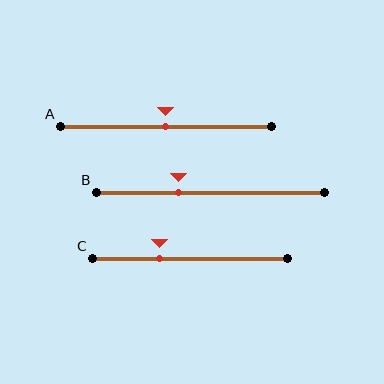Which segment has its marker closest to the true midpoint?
Segment A has its marker closest to the true midpoint.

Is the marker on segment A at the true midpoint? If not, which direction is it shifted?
Yes, the marker on segment A is at the true midpoint.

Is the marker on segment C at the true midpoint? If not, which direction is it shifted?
No, the marker on segment C is shifted to the left by about 16% of the segment length.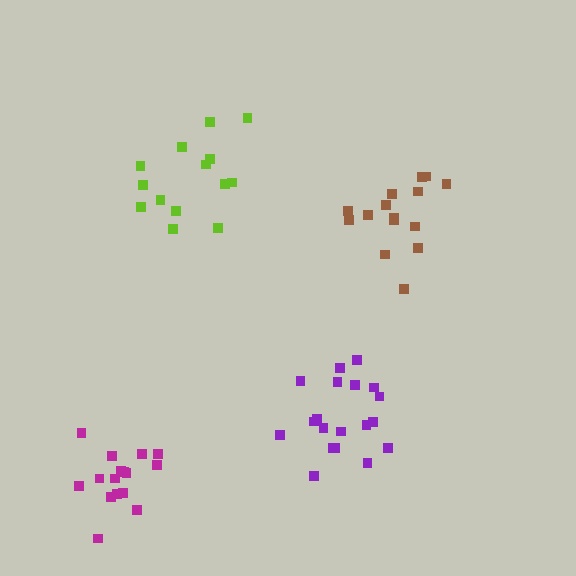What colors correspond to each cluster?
The clusters are colored: purple, magenta, lime, brown.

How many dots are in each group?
Group 1: 19 dots, Group 2: 16 dots, Group 3: 14 dots, Group 4: 15 dots (64 total).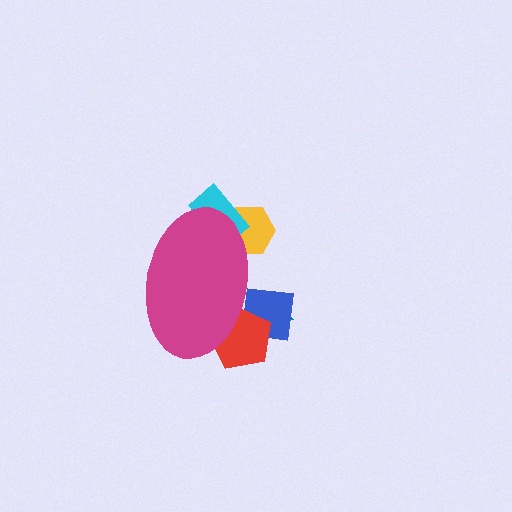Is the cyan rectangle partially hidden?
Yes, the cyan rectangle is partially hidden behind the magenta ellipse.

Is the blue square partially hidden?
Yes, the blue square is partially hidden behind the magenta ellipse.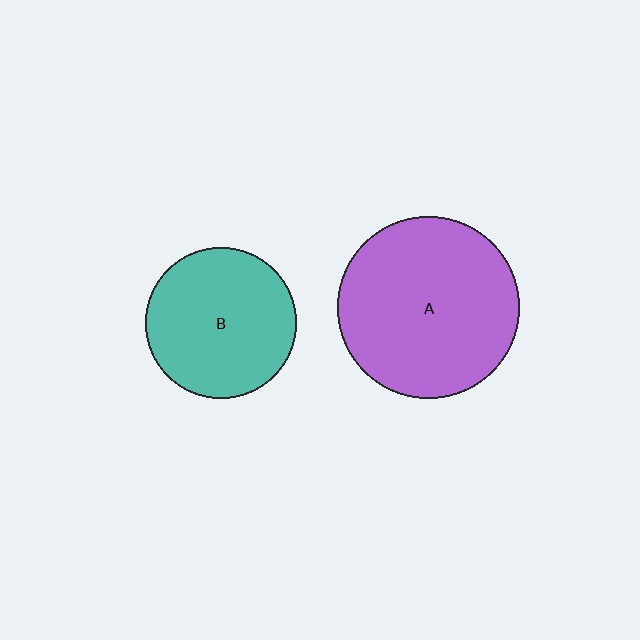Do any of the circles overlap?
No, none of the circles overlap.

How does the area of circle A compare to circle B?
Approximately 1.5 times.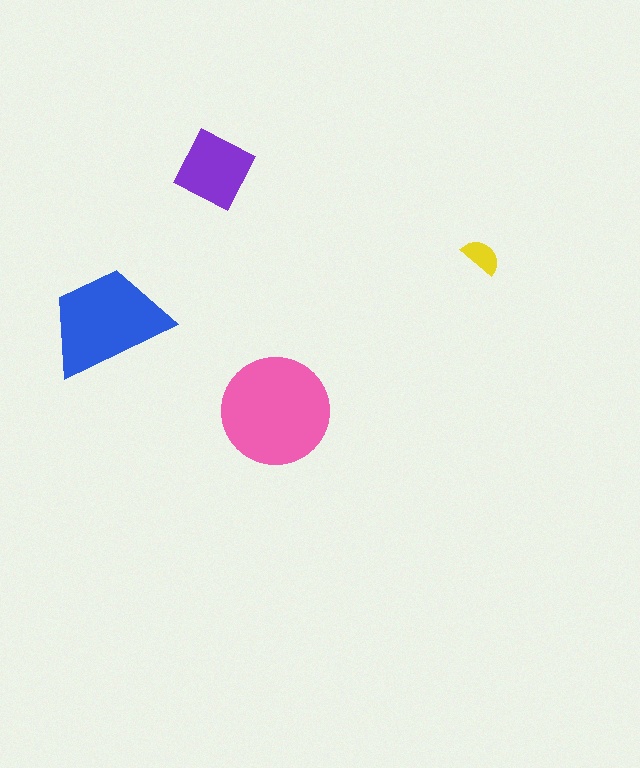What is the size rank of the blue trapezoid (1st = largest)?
2nd.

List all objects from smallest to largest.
The yellow semicircle, the purple diamond, the blue trapezoid, the pink circle.